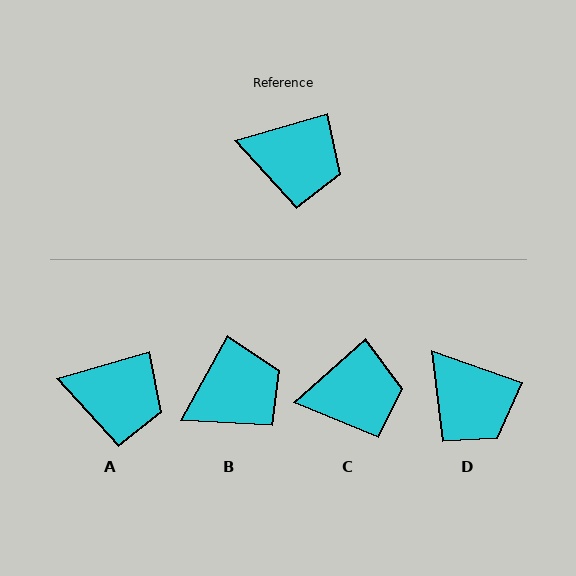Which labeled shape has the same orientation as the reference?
A.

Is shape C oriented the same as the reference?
No, it is off by about 25 degrees.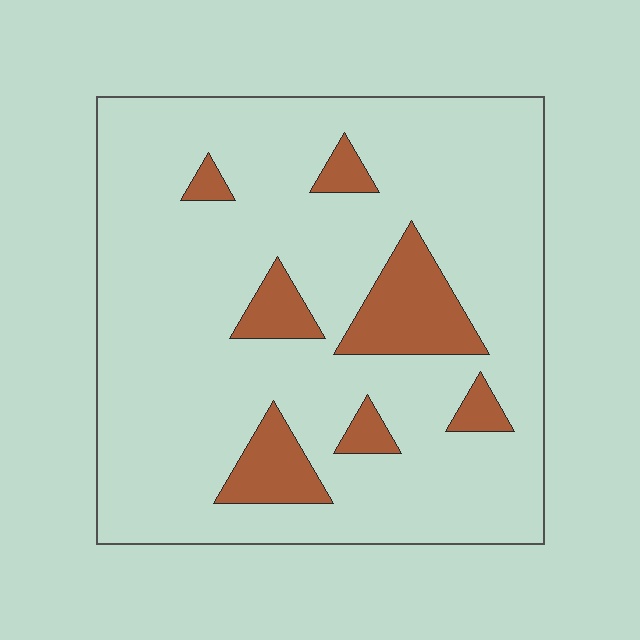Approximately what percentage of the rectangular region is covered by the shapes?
Approximately 15%.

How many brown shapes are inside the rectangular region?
7.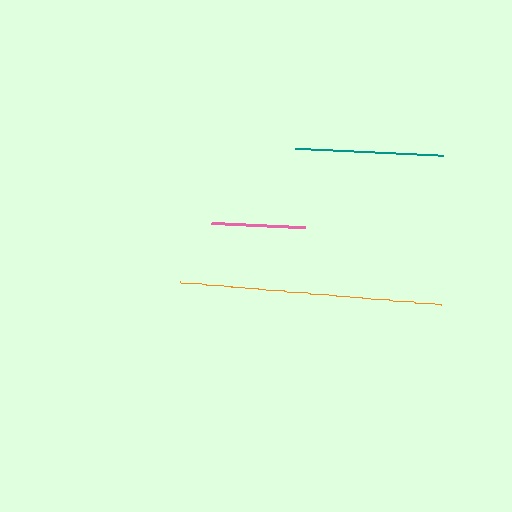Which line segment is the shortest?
The pink line is the shortest at approximately 94 pixels.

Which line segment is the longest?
The orange line is the longest at approximately 263 pixels.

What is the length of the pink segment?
The pink segment is approximately 94 pixels long.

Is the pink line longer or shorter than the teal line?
The teal line is longer than the pink line.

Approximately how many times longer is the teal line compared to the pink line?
The teal line is approximately 1.6 times the length of the pink line.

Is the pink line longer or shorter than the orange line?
The orange line is longer than the pink line.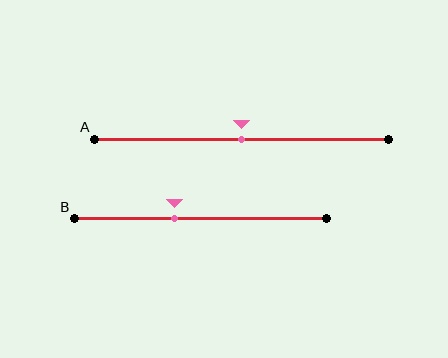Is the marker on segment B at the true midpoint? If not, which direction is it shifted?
No, the marker on segment B is shifted to the left by about 10% of the segment length.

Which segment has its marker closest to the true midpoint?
Segment A has its marker closest to the true midpoint.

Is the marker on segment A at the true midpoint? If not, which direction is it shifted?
Yes, the marker on segment A is at the true midpoint.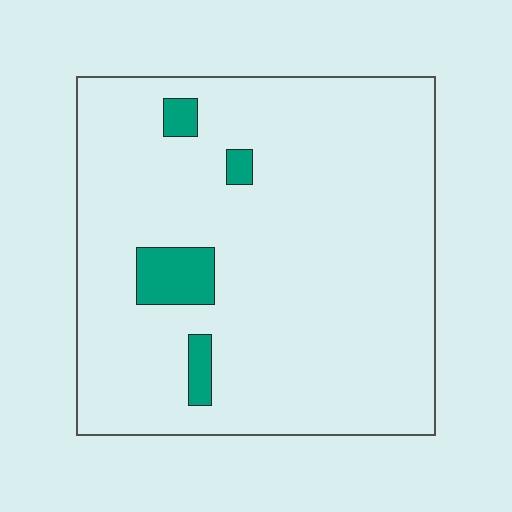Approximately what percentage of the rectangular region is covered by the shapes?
Approximately 5%.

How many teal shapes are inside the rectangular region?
4.